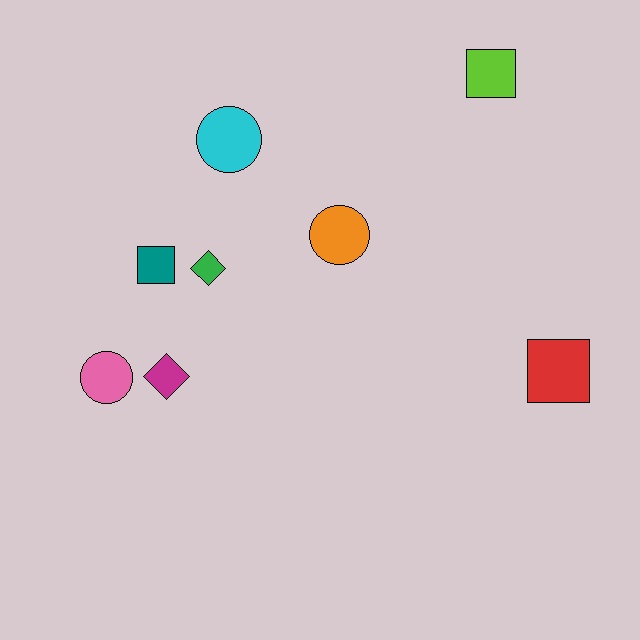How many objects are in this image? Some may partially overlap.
There are 8 objects.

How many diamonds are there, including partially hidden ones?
There are 2 diamonds.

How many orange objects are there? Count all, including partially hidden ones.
There is 1 orange object.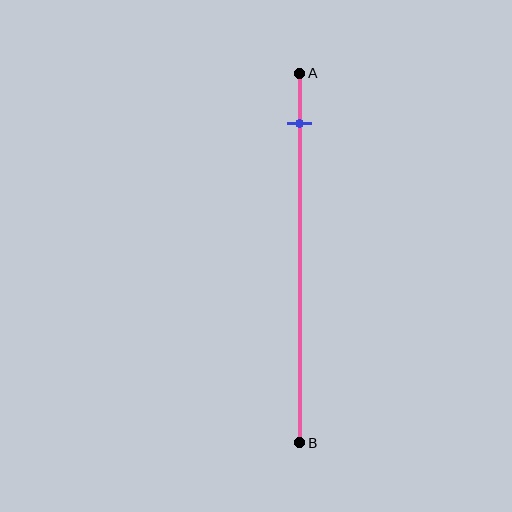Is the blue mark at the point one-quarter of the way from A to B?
No, the mark is at about 15% from A, not at the 25% one-quarter point.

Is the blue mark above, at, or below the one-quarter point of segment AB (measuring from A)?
The blue mark is above the one-quarter point of segment AB.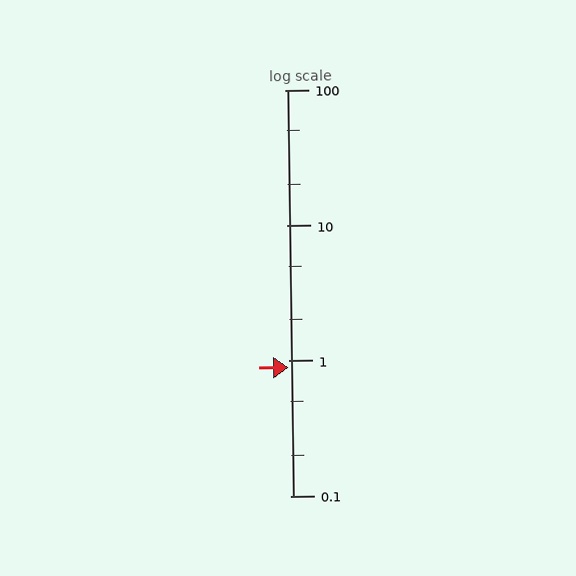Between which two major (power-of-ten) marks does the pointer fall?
The pointer is between 0.1 and 1.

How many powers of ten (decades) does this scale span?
The scale spans 3 decades, from 0.1 to 100.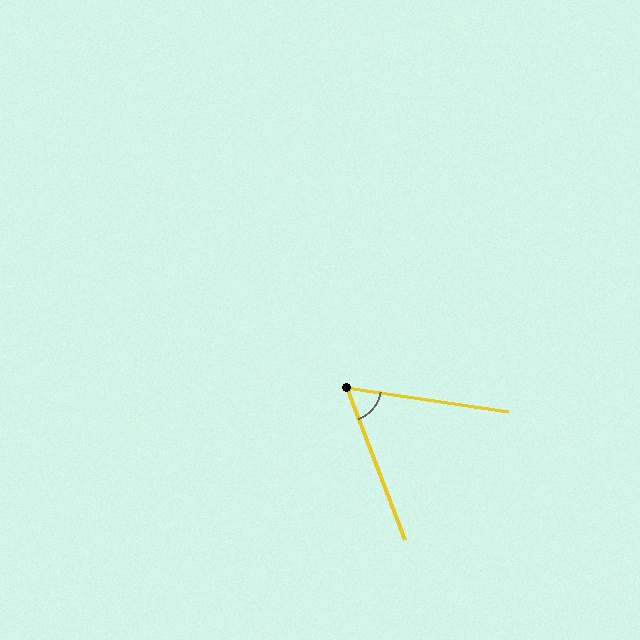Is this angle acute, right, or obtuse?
It is acute.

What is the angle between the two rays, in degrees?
Approximately 61 degrees.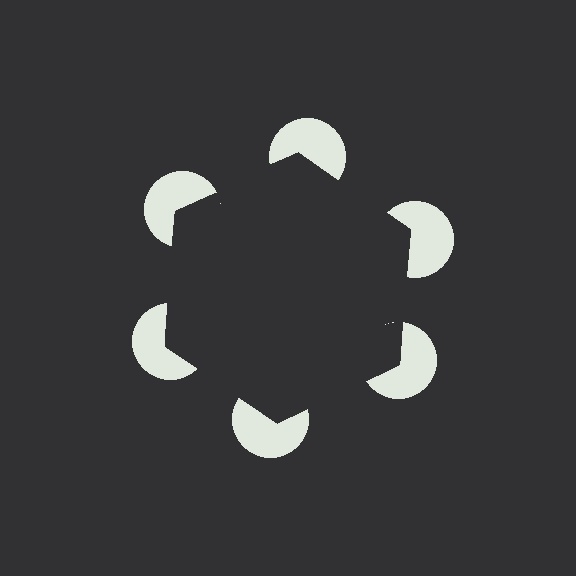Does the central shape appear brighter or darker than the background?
It typically appears slightly darker than the background, even though no actual brightness change is drawn.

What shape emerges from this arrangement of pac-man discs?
An illusory hexagon — its edges are inferred from the aligned wedge cuts in the pac-man discs, not physically drawn.